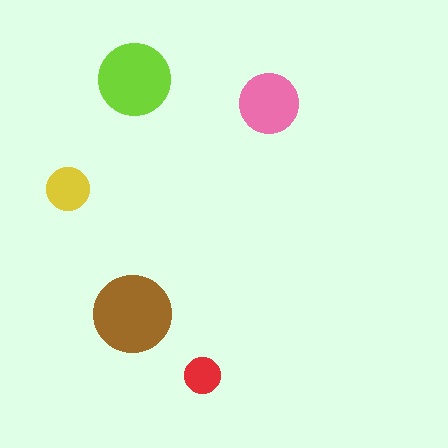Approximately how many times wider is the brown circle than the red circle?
About 2 times wider.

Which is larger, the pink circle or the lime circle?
The lime one.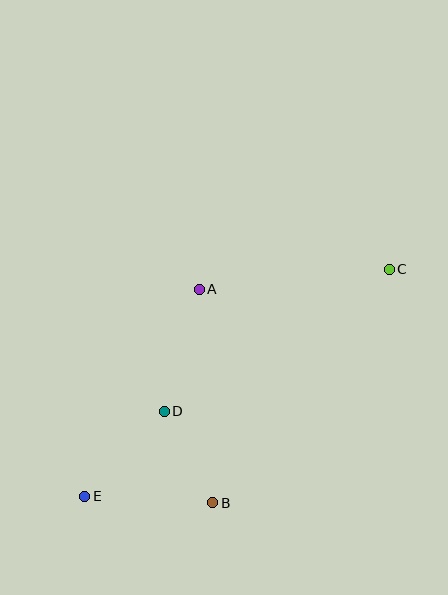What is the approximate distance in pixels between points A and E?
The distance between A and E is approximately 237 pixels.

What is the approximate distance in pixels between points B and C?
The distance between B and C is approximately 293 pixels.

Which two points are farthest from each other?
Points C and E are farthest from each other.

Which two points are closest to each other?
Points B and D are closest to each other.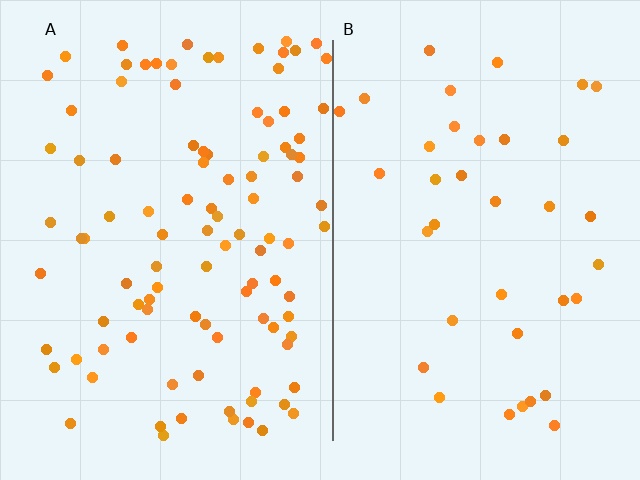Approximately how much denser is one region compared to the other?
Approximately 2.7× — region A over region B.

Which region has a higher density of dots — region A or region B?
A (the left).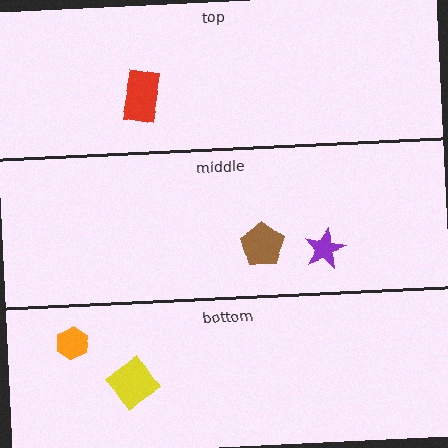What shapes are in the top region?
The red rectangle.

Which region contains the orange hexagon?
The bottom region.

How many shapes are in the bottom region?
2.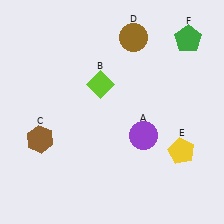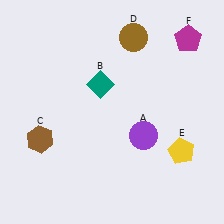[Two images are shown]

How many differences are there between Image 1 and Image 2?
There are 2 differences between the two images.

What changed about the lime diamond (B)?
In Image 1, B is lime. In Image 2, it changed to teal.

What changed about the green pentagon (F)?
In Image 1, F is green. In Image 2, it changed to magenta.